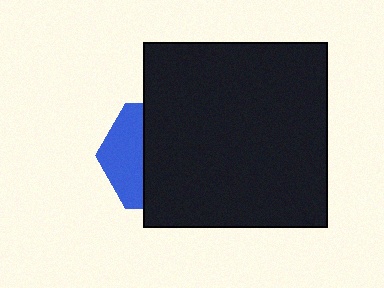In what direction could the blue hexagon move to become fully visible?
The blue hexagon could move left. That would shift it out from behind the black square entirely.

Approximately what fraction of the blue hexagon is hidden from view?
Roughly 63% of the blue hexagon is hidden behind the black square.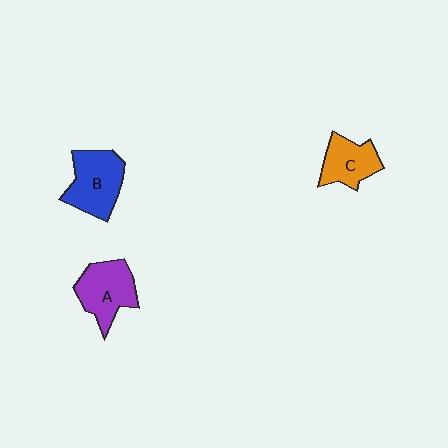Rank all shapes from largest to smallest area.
From largest to smallest: B (blue), A (purple), C (orange).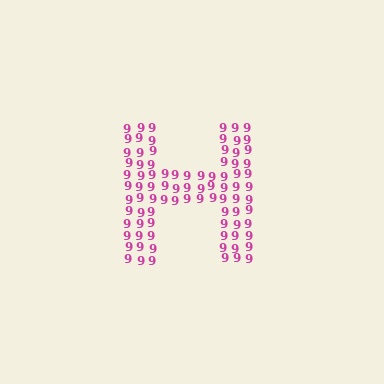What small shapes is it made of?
It is made of small digit 9's.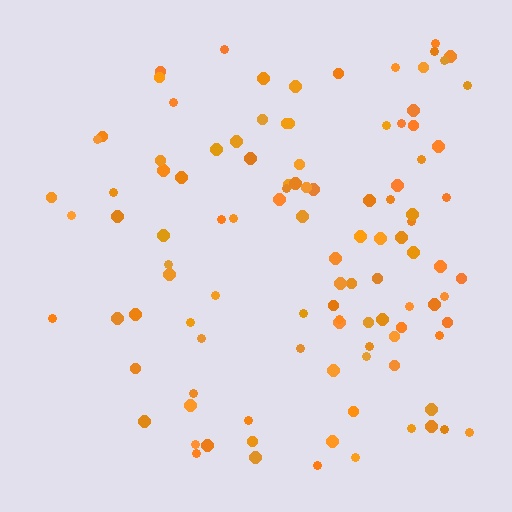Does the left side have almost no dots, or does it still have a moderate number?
Still a moderate number, just noticeably fewer than the right.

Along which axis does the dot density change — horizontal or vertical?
Horizontal.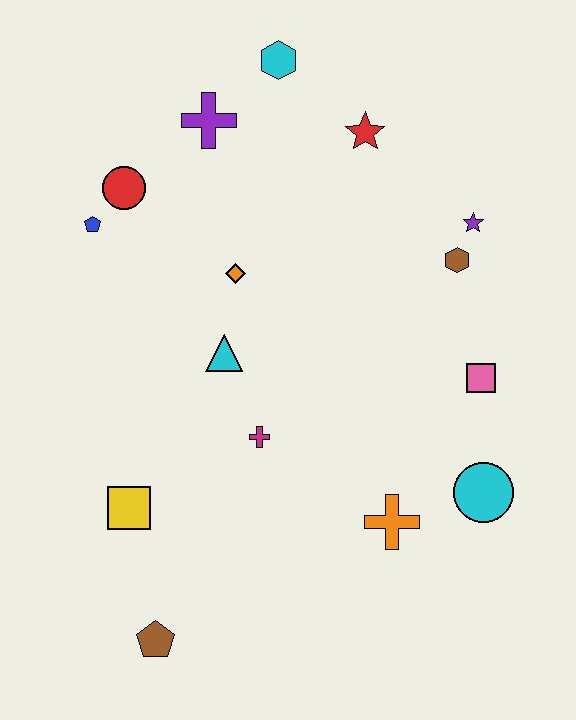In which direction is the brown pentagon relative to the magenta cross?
The brown pentagon is below the magenta cross.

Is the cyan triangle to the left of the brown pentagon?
No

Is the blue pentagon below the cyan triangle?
No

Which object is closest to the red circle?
The blue pentagon is closest to the red circle.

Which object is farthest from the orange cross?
The cyan hexagon is farthest from the orange cross.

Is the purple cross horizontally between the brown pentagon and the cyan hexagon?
Yes